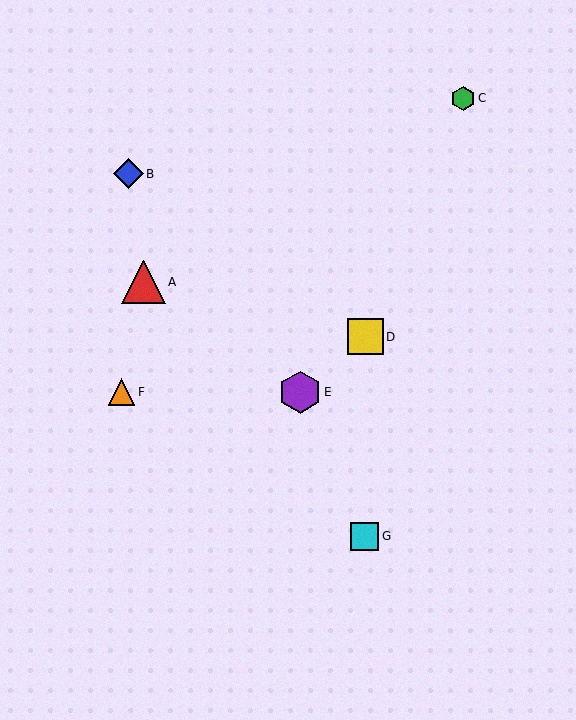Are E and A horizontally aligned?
No, E is at y≈392 and A is at y≈282.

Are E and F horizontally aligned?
Yes, both are at y≈392.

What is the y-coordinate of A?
Object A is at y≈282.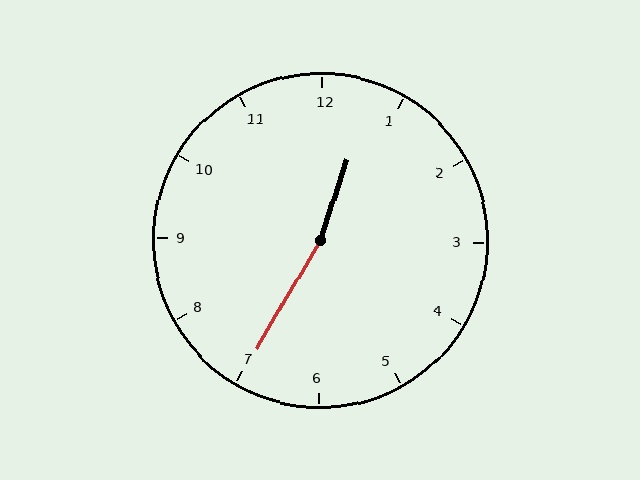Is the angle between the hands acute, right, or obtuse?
It is obtuse.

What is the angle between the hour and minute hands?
Approximately 168 degrees.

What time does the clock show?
12:35.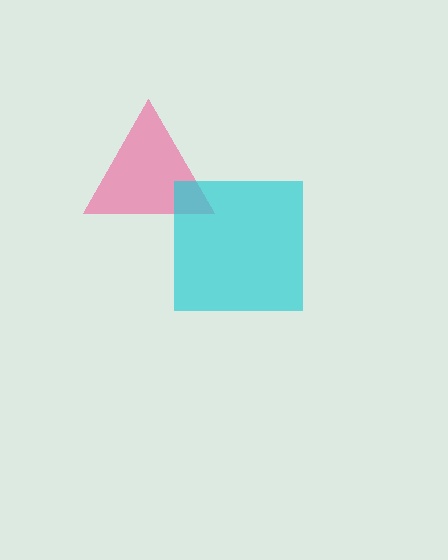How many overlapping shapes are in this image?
There are 2 overlapping shapes in the image.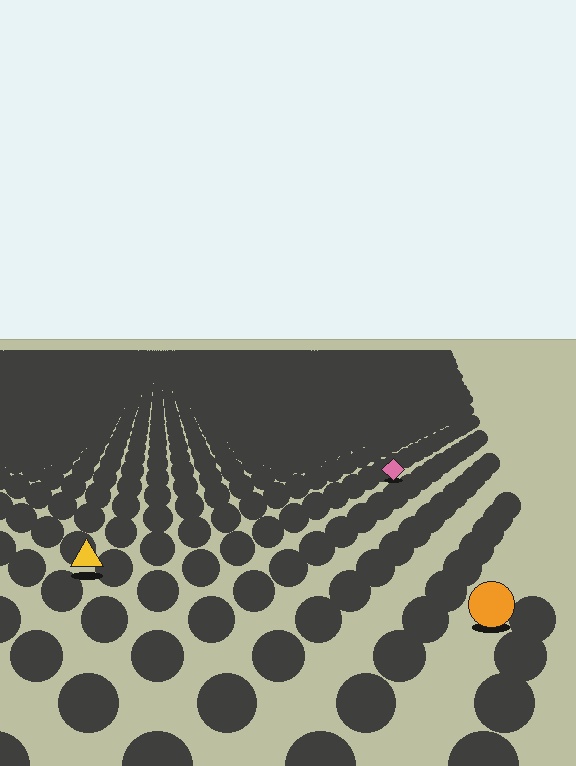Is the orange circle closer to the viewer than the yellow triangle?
Yes. The orange circle is closer — you can tell from the texture gradient: the ground texture is coarser near it.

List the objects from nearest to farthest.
From nearest to farthest: the orange circle, the yellow triangle, the pink diamond.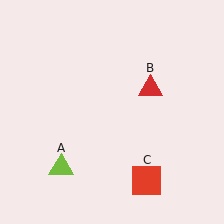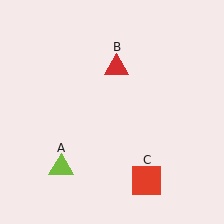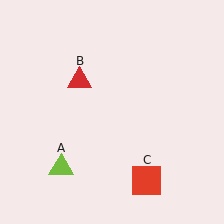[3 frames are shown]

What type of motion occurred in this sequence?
The red triangle (object B) rotated counterclockwise around the center of the scene.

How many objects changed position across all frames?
1 object changed position: red triangle (object B).